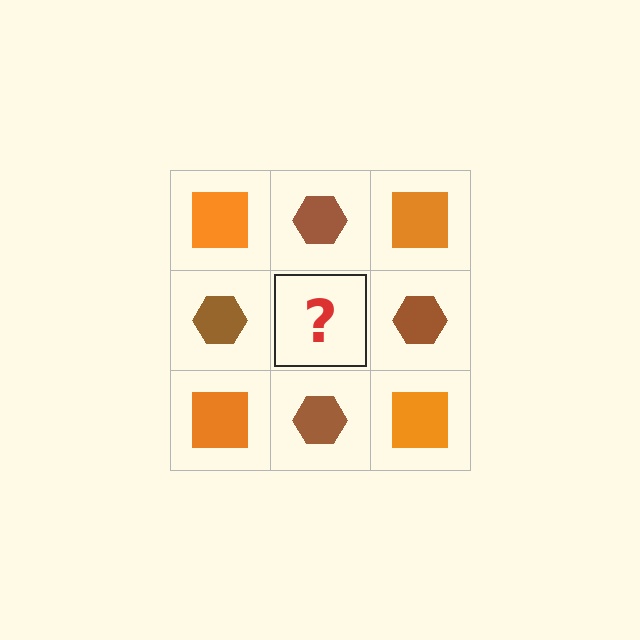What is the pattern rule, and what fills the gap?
The rule is that it alternates orange square and brown hexagon in a checkerboard pattern. The gap should be filled with an orange square.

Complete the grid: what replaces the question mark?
The question mark should be replaced with an orange square.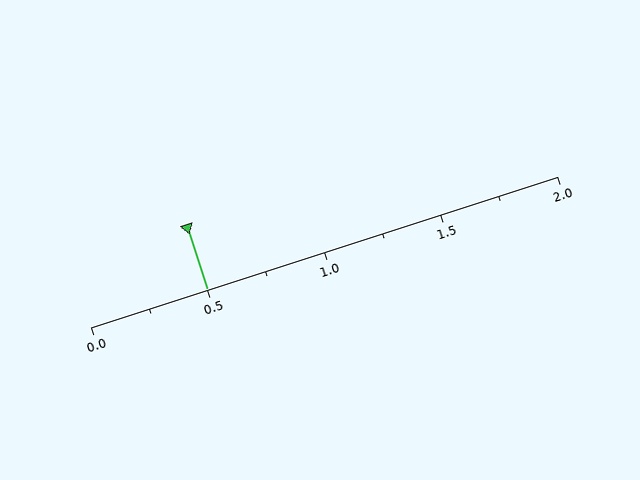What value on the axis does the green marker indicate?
The marker indicates approximately 0.5.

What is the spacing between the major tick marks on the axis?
The major ticks are spaced 0.5 apart.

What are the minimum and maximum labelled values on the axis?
The axis runs from 0.0 to 2.0.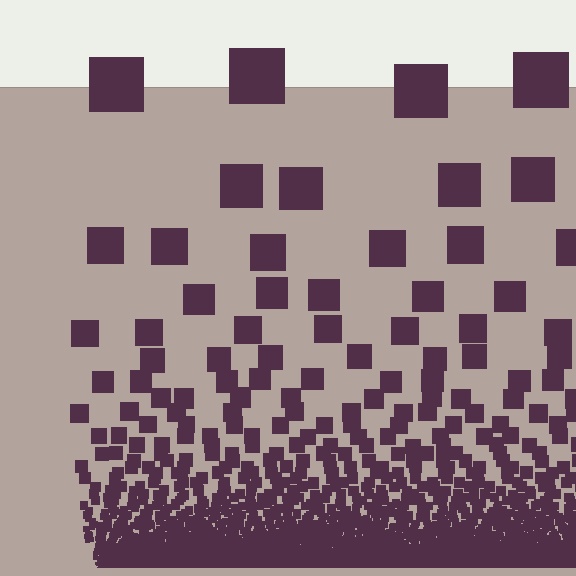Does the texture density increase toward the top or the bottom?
Density increases toward the bottom.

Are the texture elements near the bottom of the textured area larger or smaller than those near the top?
Smaller. The gradient is inverted — elements near the bottom are smaller and denser.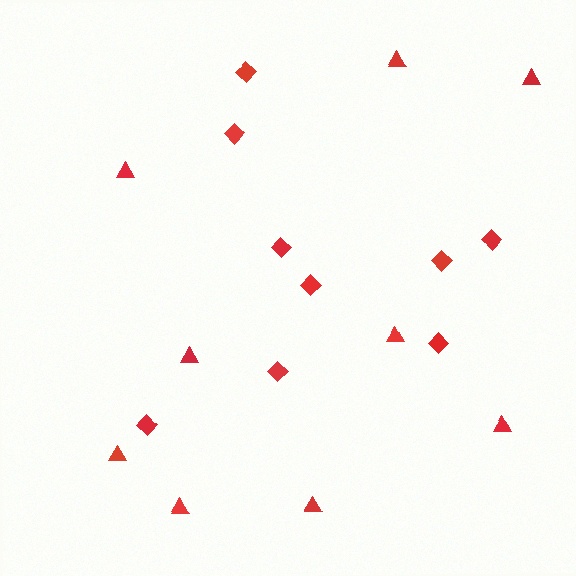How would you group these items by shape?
There are 2 groups: one group of triangles (9) and one group of diamonds (9).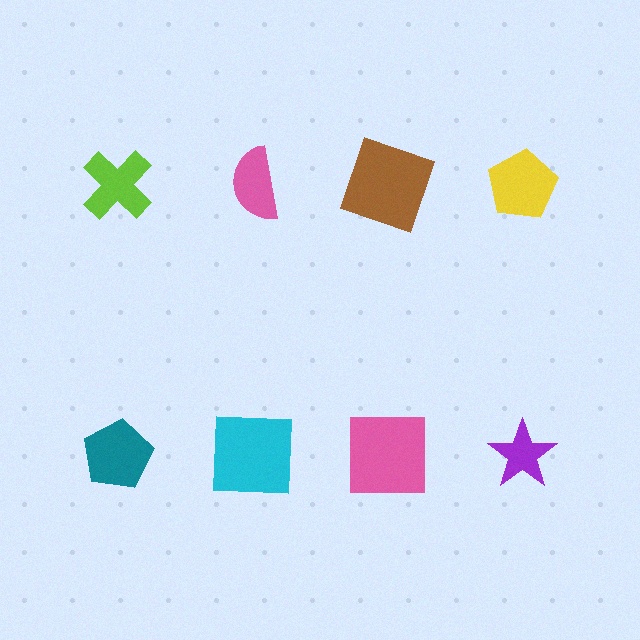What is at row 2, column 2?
A cyan square.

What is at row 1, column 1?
A lime cross.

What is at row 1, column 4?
A yellow pentagon.